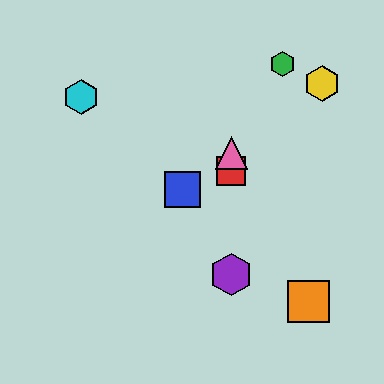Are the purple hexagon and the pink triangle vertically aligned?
Yes, both are at x≈231.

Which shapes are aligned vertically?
The red square, the purple hexagon, the pink triangle are aligned vertically.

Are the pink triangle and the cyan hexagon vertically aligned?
No, the pink triangle is at x≈231 and the cyan hexagon is at x≈81.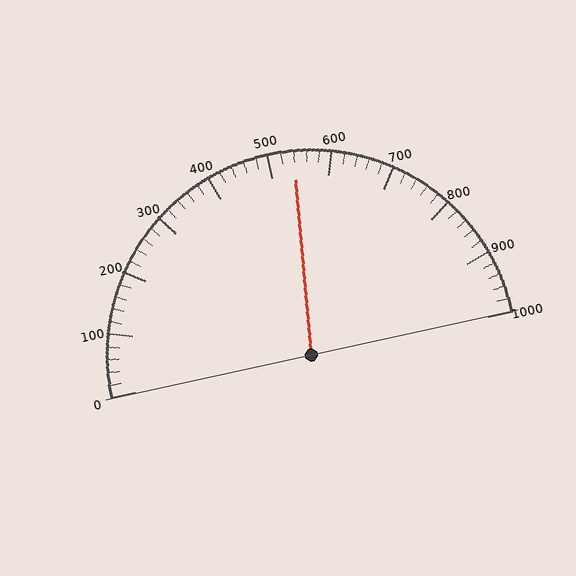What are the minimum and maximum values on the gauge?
The gauge ranges from 0 to 1000.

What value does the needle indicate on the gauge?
The needle indicates approximately 540.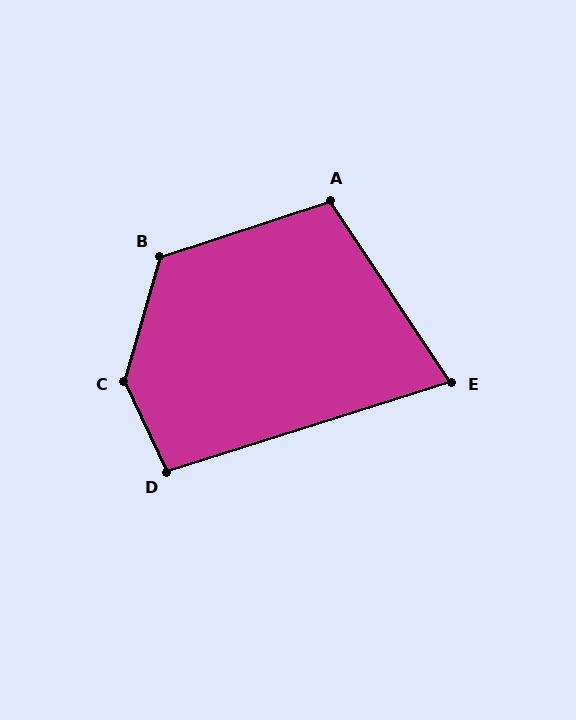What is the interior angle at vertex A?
Approximately 106 degrees (obtuse).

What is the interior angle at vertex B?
Approximately 124 degrees (obtuse).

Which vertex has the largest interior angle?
C, at approximately 139 degrees.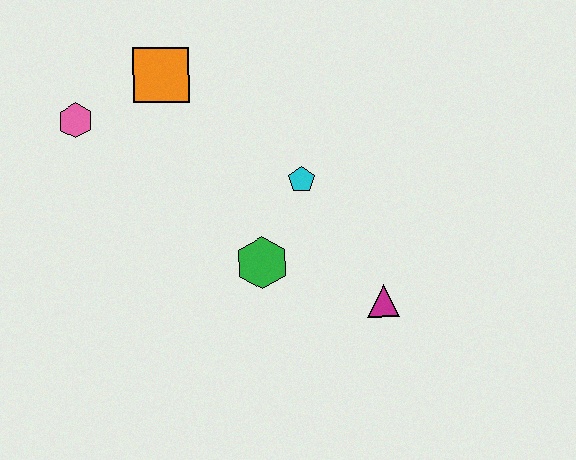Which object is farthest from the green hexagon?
The pink hexagon is farthest from the green hexagon.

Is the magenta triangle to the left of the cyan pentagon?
No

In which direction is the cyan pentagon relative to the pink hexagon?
The cyan pentagon is to the right of the pink hexagon.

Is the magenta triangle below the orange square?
Yes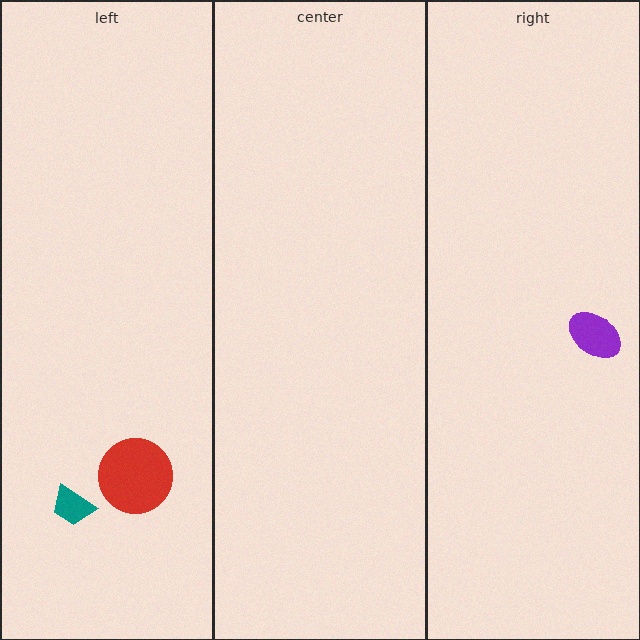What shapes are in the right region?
The purple ellipse.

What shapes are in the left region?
The red circle, the teal trapezoid.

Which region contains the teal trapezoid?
The left region.